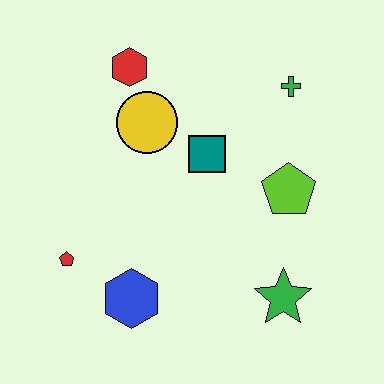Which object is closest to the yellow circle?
The red hexagon is closest to the yellow circle.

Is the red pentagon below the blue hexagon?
No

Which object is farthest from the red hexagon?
The green star is farthest from the red hexagon.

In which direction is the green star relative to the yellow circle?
The green star is below the yellow circle.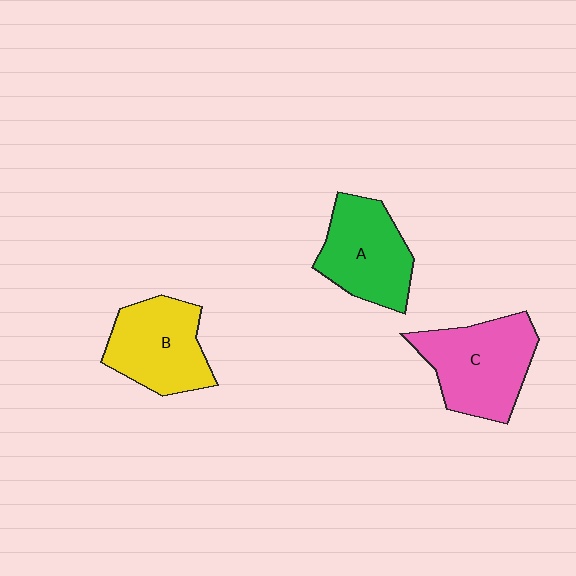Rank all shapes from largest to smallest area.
From largest to smallest: C (pink), B (yellow), A (green).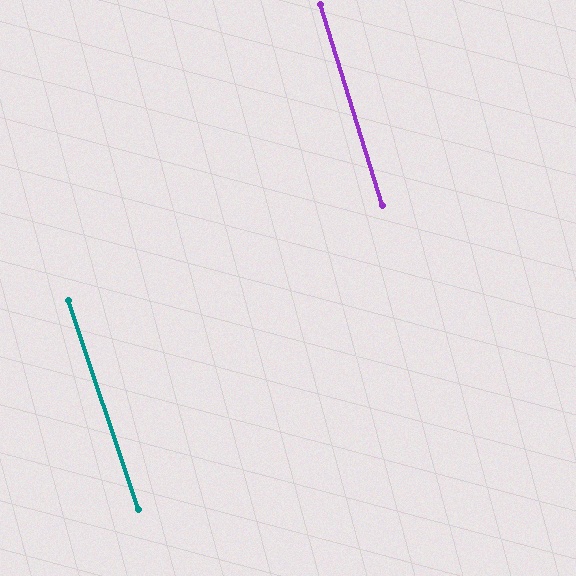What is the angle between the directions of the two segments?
Approximately 1 degree.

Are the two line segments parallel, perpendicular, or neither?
Parallel — their directions differ by only 1.4°.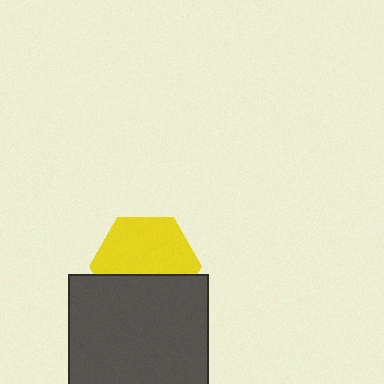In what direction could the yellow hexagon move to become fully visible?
The yellow hexagon could move up. That would shift it out from behind the dark gray square entirely.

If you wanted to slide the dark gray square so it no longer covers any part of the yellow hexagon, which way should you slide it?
Slide it down — that is the most direct way to separate the two shapes.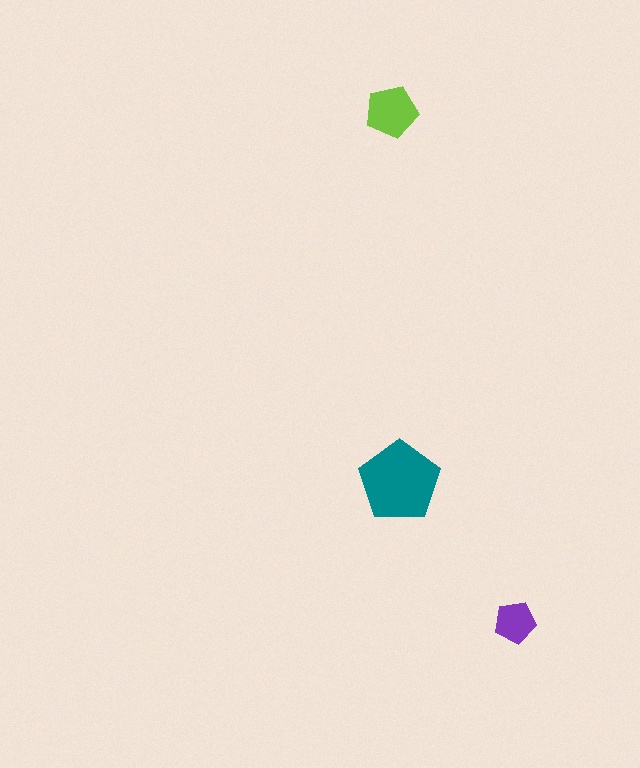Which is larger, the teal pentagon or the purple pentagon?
The teal one.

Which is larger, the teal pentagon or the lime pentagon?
The teal one.